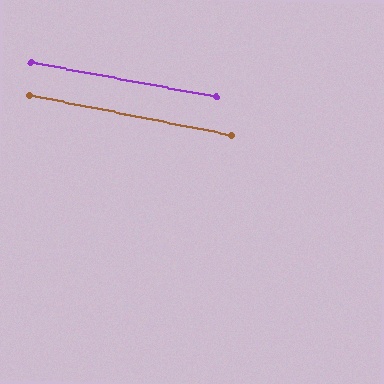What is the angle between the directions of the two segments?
Approximately 1 degree.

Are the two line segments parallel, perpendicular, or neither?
Parallel — their directions differ by only 0.8°.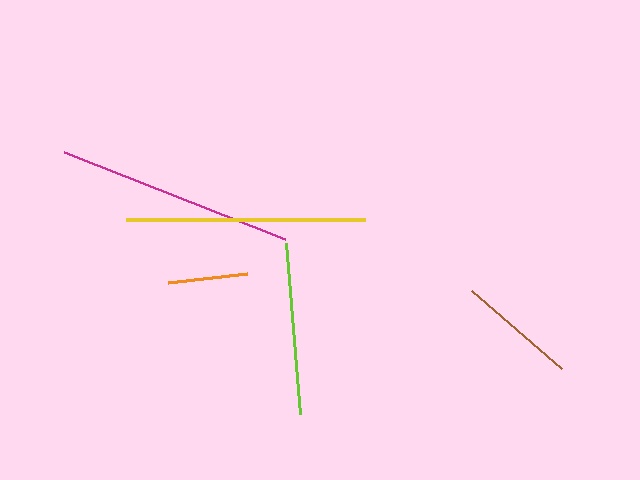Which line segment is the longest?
The yellow line is the longest at approximately 240 pixels.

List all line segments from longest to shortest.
From longest to shortest: yellow, magenta, lime, brown, orange.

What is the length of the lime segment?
The lime segment is approximately 172 pixels long.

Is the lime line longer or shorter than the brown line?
The lime line is longer than the brown line.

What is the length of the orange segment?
The orange segment is approximately 80 pixels long.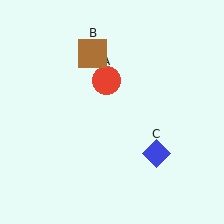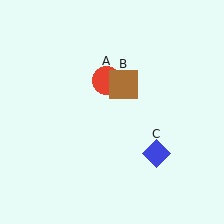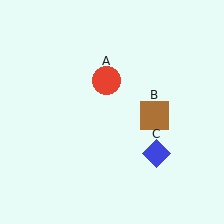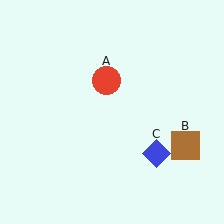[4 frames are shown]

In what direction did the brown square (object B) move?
The brown square (object B) moved down and to the right.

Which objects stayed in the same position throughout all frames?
Red circle (object A) and blue diamond (object C) remained stationary.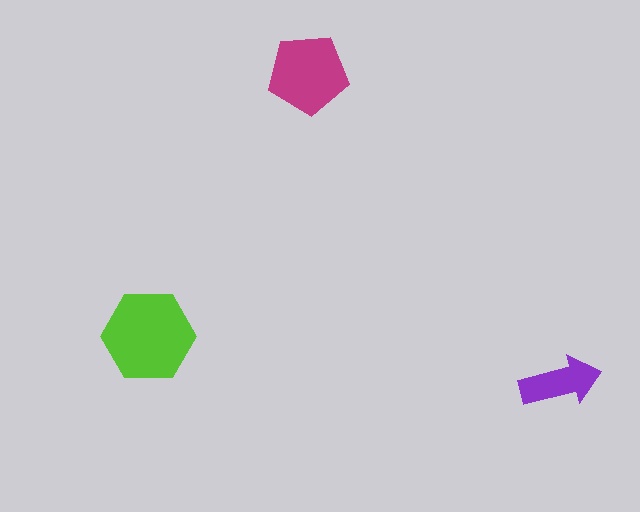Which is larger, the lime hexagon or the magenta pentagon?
The lime hexagon.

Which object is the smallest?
The purple arrow.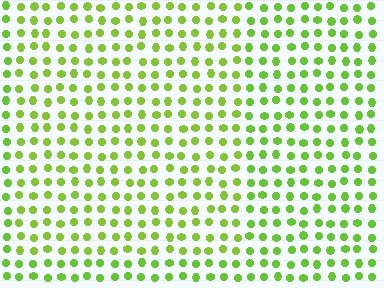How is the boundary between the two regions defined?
The boundary is defined purely by a slight shift in hue (about 13 degrees). Spacing, size, and orientation are identical on both sides.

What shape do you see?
I see a rectangle.